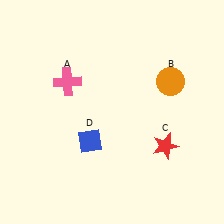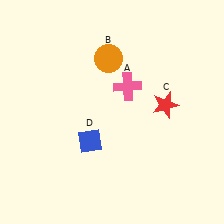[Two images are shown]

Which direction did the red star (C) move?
The red star (C) moved up.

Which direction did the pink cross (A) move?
The pink cross (A) moved right.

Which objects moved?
The objects that moved are: the pink cross (A), the orange circle (B), the red star (C).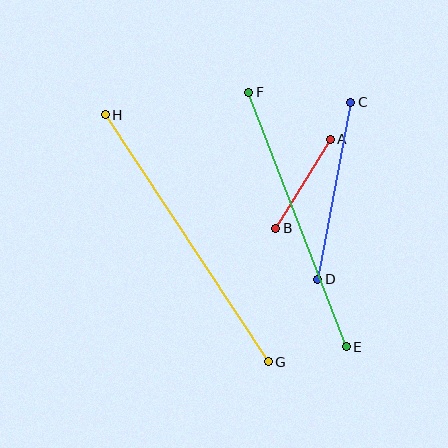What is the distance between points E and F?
The distance is approximately 273 pixels.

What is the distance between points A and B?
The distance is approximately 104 pixels.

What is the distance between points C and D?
The distance is approximately 180 pixels.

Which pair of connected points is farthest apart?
Points G and H are farthest apart.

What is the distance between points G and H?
The distance is approximately 296 pixels.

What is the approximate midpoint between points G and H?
The midpoint is at approximately (187, 238) pixels.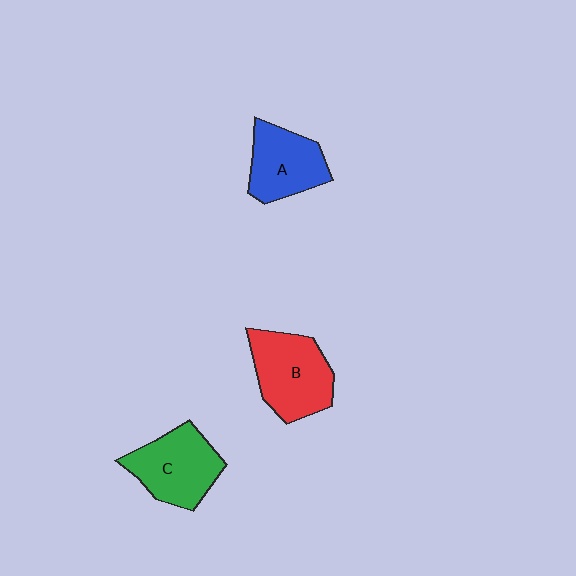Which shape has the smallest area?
Shape A (blue).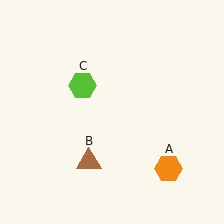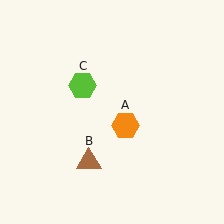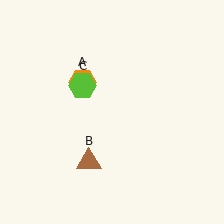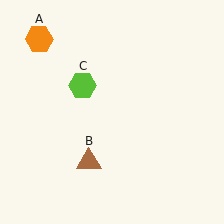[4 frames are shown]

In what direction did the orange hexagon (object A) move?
The orange hexagon (object A) moved up and to the left.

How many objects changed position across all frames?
1 object changed position: orange hexagon (object A).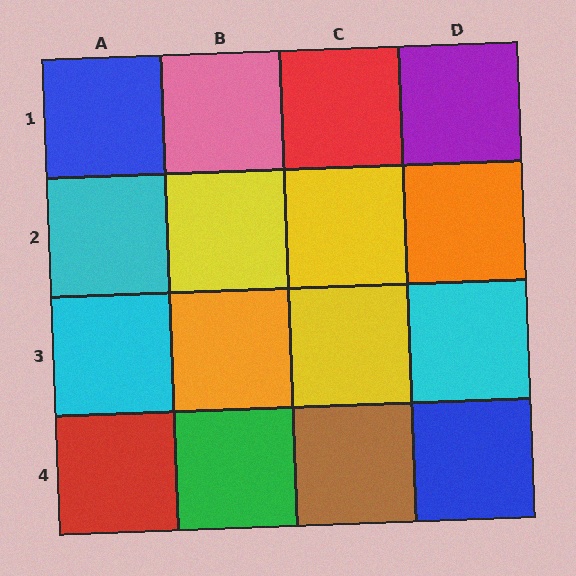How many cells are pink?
1 cell is pink.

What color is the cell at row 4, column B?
Green.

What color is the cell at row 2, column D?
Orange.